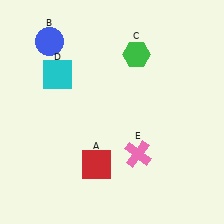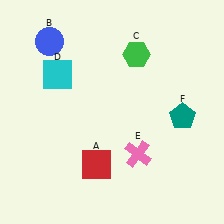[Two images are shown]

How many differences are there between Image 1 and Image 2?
There is 1 difference between the two images.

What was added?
A teal pentagon (F) was added in Image 2.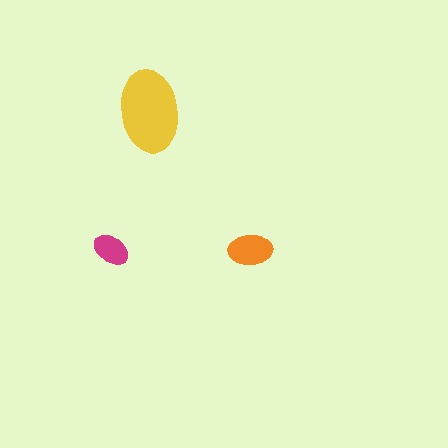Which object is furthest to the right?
The orange ellipse is rightmost.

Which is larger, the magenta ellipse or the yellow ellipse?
The yellow one.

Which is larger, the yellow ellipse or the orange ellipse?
The yellow one.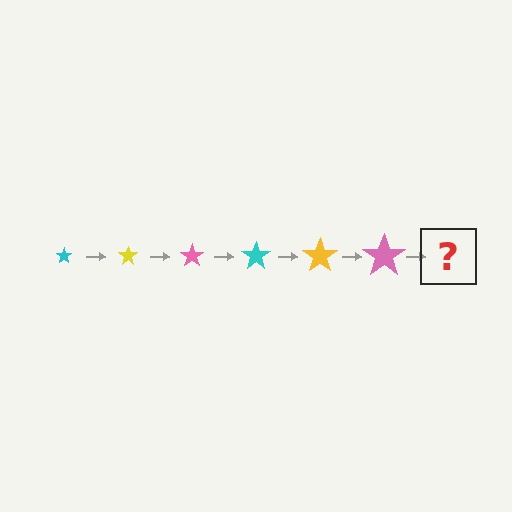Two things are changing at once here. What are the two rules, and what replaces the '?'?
The two rules are that the star grows larger each step and the color cycles through cyan, yellow, and pink. The '?' should be a cyan star, larger than the previous one.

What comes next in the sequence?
The next element should be a cyan star, larger than the previous one.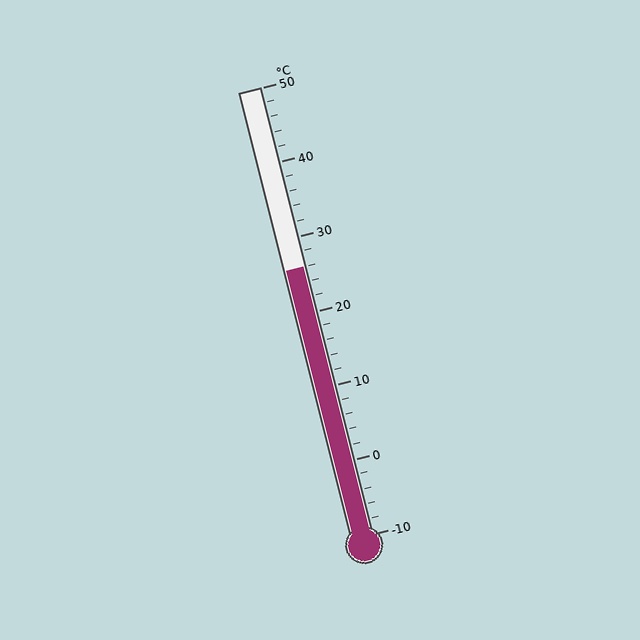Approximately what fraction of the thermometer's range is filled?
The thermometer is filled to approximately 60% of its range.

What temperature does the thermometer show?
The thermometer shows approximately 26°C.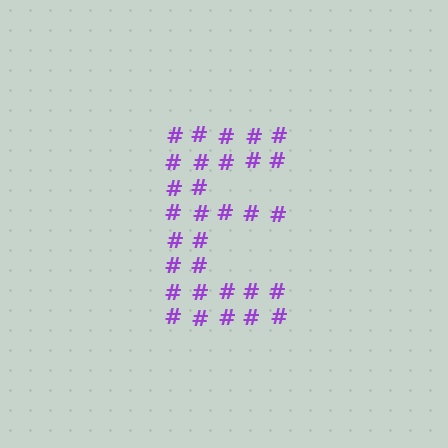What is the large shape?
The large shape is the letter E.